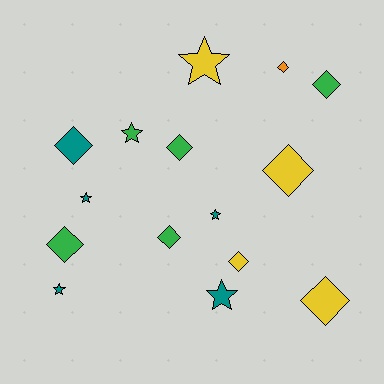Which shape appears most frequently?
Diamond, with 9 objects.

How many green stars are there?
There is 1 green star.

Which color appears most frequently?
Teal, with 5 objects.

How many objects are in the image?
There are 15 objects.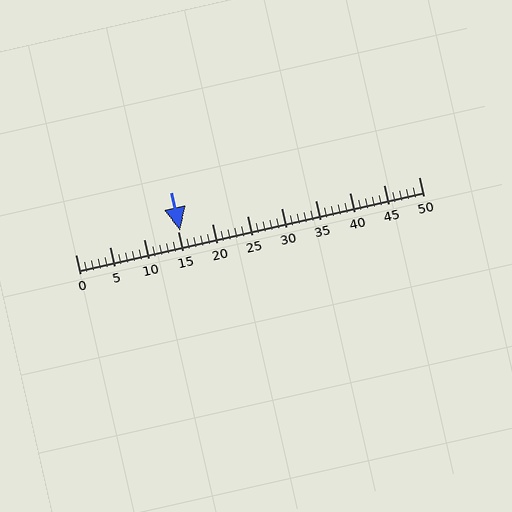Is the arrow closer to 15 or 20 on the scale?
The arrow is closer to 15.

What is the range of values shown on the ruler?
The ruler shows values from 0 to 50.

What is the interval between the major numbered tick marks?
The major tick marks are spaced 5 units apart.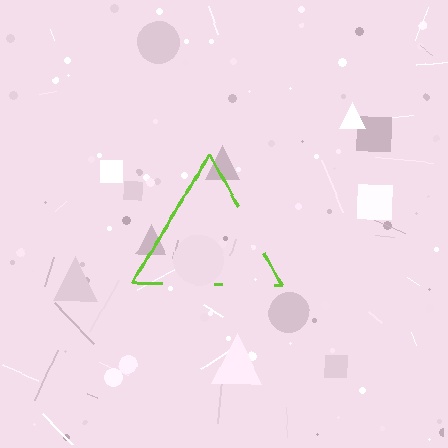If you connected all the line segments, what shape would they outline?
They would outline a triangle.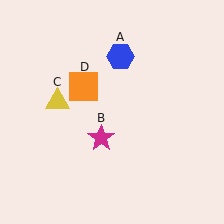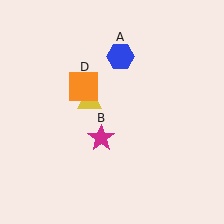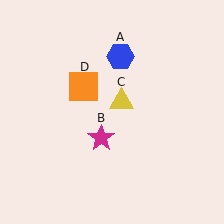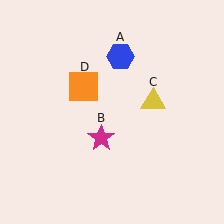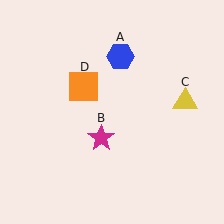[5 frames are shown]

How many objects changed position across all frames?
1 object changed position: yellow triangle (object C).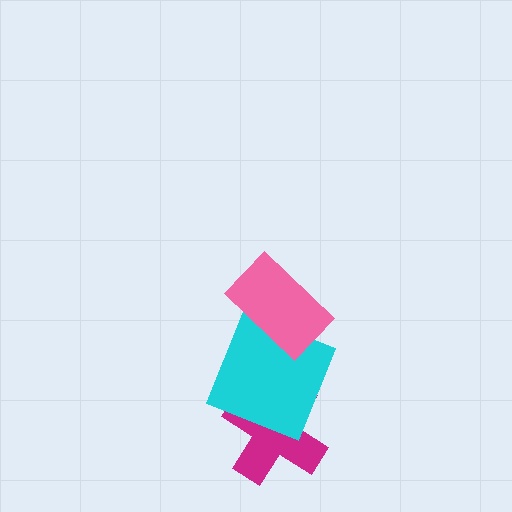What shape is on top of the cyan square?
The pink rectangle is on top of the cyan square.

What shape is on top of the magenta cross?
The cyan square is on top of the magenta cross.